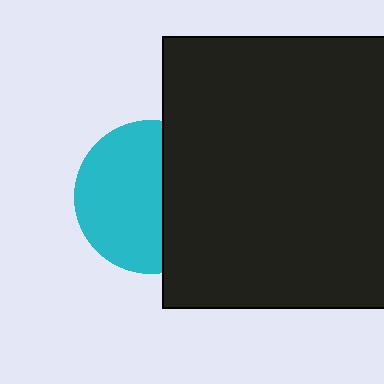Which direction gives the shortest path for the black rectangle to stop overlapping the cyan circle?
Moving right gives the shortest separation.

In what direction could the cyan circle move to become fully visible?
The cyan circle could move left. That would shift it out from behind the black rectangle entirely.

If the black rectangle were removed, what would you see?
You would see the complete cyan circle.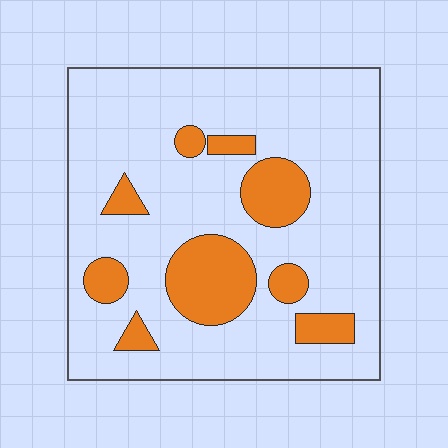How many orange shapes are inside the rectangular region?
9.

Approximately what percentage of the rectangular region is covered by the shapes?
Approximately 20%.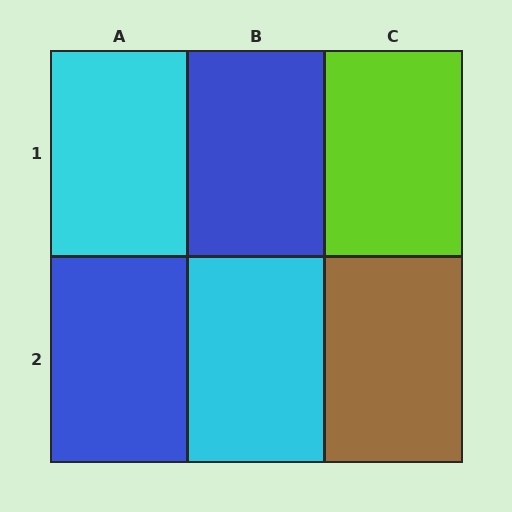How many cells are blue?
2 cells are blue.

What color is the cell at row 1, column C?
Lime.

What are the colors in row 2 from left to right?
Blue, cyan, brown.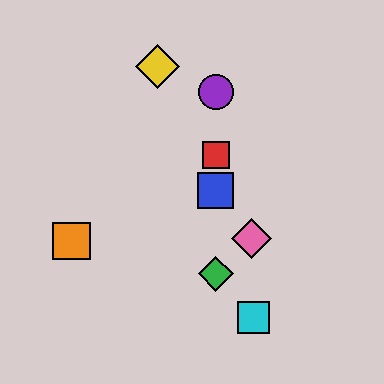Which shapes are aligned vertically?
The red square, the blue square, the green diamond, the purple circle are aligned vertically.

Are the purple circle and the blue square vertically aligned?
Yes, both are at x≈216.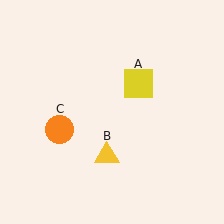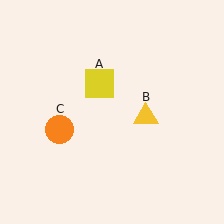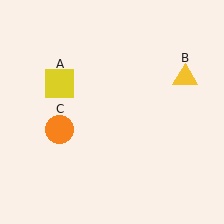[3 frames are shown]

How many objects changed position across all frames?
2 objects changed position: yellow square (object A), yellow triangle (object B).